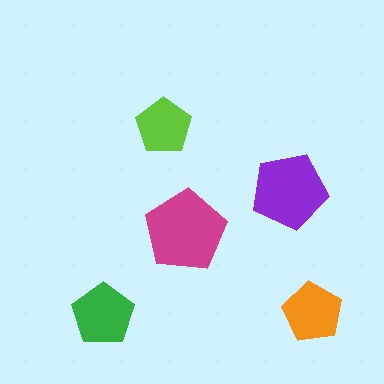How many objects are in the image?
There are 5 objects in the image.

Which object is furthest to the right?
The orange pentagon is rightmost.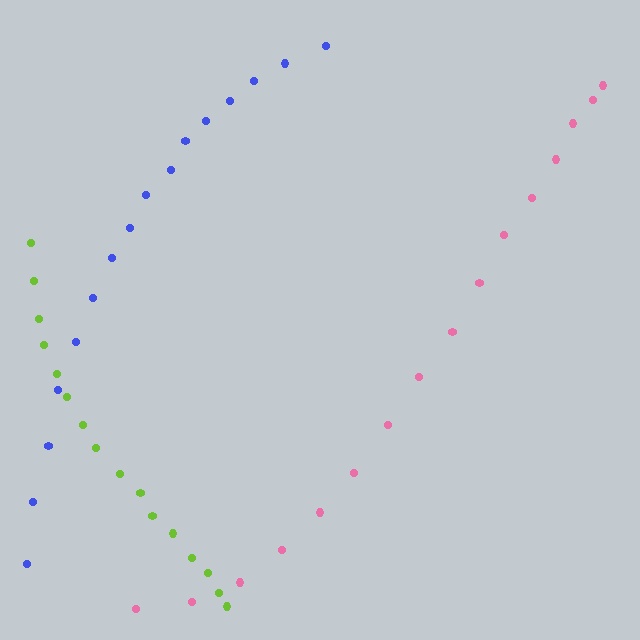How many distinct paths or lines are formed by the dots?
There are 3 distinct paths.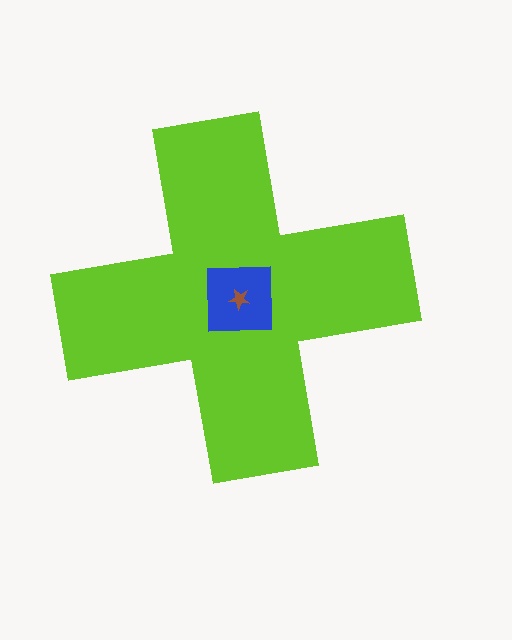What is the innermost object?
The brown star.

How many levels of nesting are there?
3.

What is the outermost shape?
The lime cross.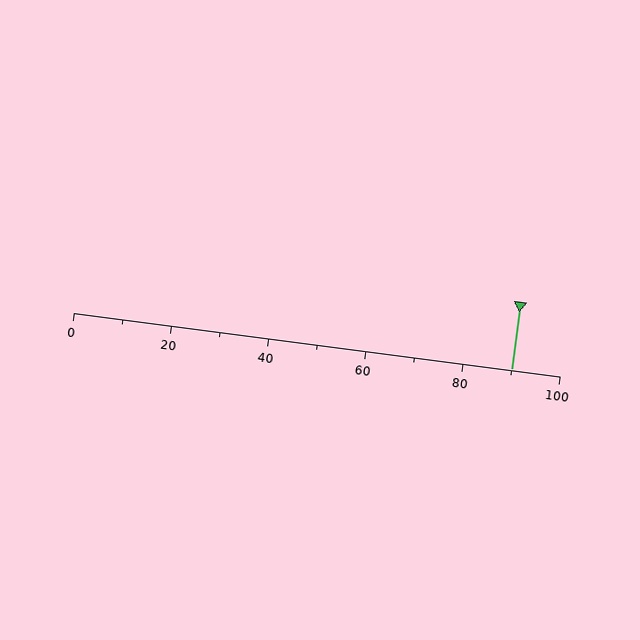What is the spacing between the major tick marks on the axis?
The major ticks are spaced 20 apart.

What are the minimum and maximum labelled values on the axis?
The axis runs from 0 to 100.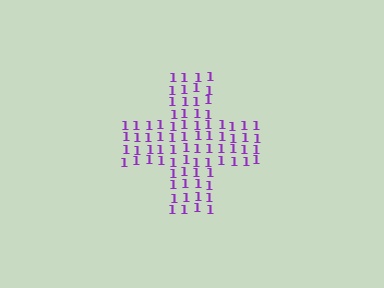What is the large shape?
The large shape is a cross.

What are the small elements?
The small elements are digit 1's.